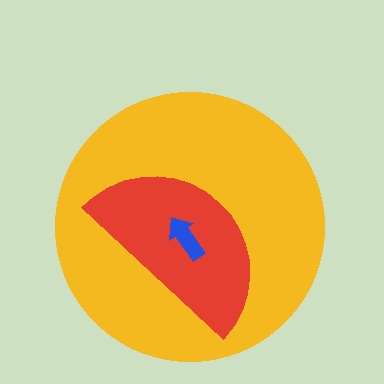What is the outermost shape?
The yellow circle.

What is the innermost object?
The blue arrow.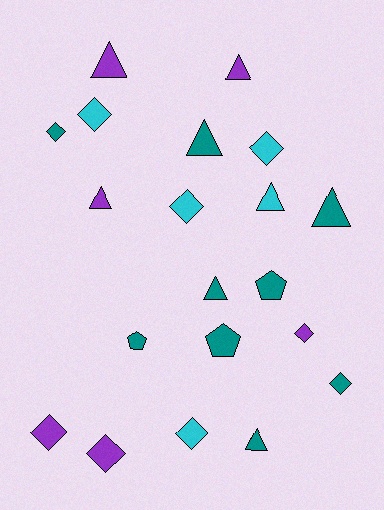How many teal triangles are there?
There are 4 teal triangles.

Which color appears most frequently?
Teal, with 9 objects.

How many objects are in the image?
There are 20 objects.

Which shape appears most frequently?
Diamond, with 9 objects.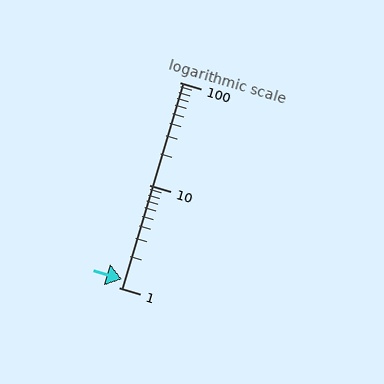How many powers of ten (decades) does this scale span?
The scale spans 2 decades, from 1 to 100.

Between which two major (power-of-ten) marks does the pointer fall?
The pointer is between 1 and 10.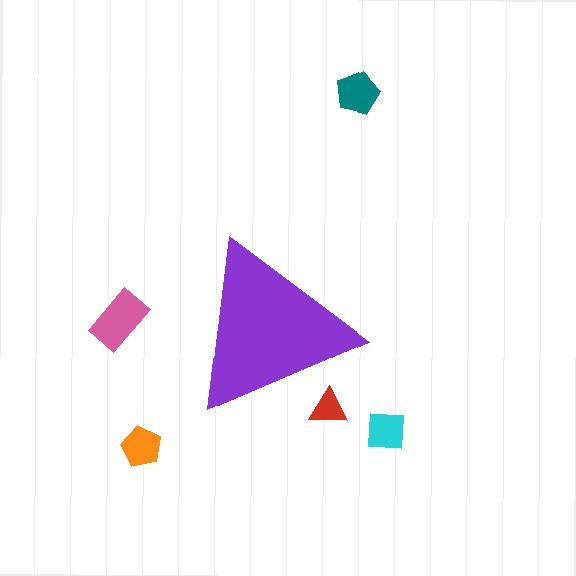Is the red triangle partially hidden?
Yes, the red triangle is partially hidden behind the purple triangle.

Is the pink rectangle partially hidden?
No, the pink rectangle is fully visible.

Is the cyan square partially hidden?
No, the cyan square is fully visible.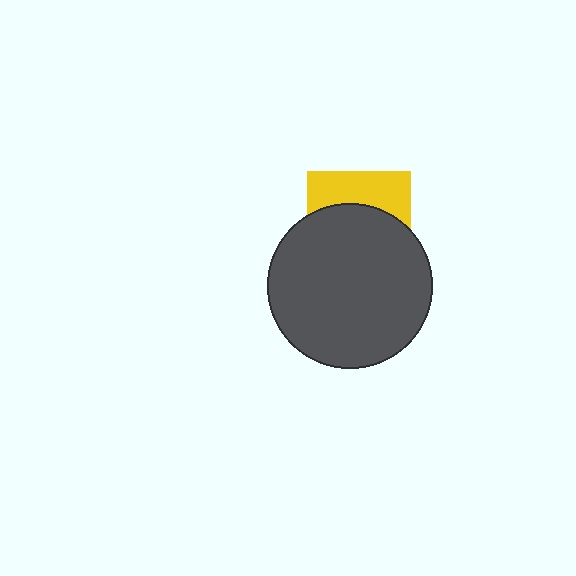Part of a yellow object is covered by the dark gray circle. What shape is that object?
It is a square.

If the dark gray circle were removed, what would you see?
You would see the complete yellow square.